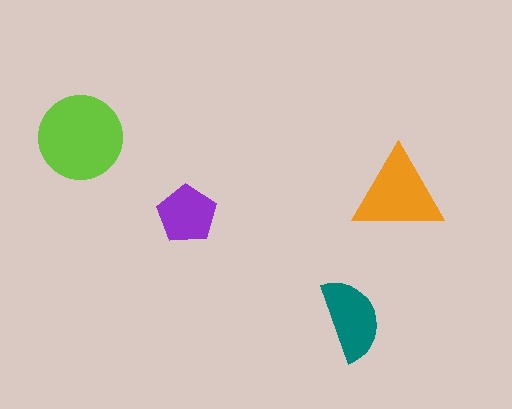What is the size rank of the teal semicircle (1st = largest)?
3rd.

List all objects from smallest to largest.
The purple pentagon, the teal semicircle, the orange triangle, the lime circle.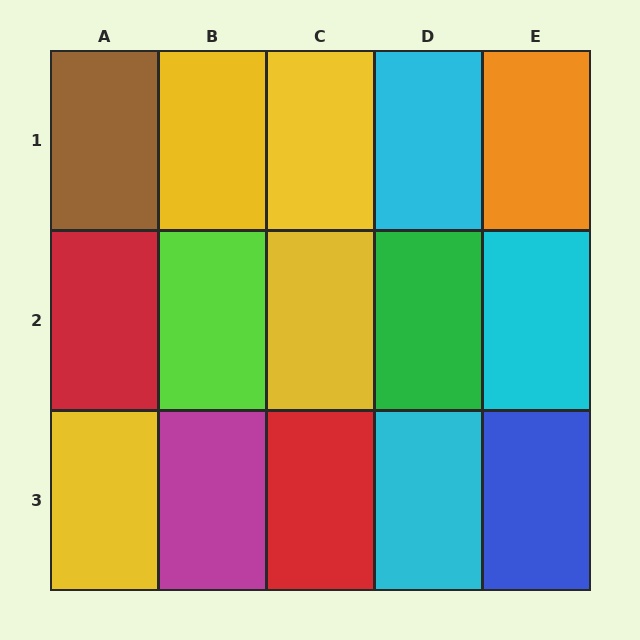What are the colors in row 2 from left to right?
Red, lime, yellow, green, cyan.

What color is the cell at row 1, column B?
Yellow.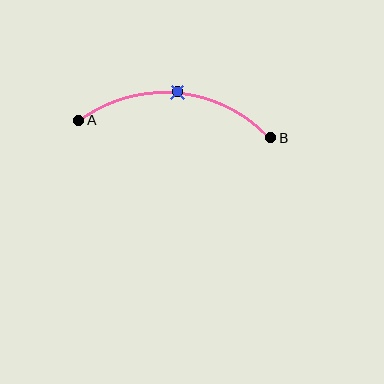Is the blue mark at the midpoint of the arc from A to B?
Yes. The blue mark lies on the arc at equal arc-length from both A and B — it is the arc midpoint.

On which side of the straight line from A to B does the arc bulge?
The arc bulges above the straight line connecting A and B.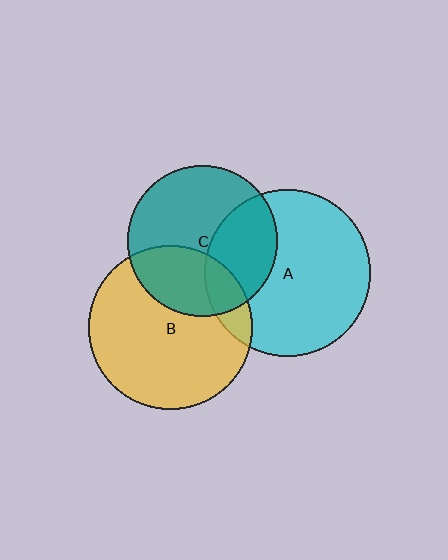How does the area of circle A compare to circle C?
Approximately 1.2 times.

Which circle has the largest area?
Circle A (cyan).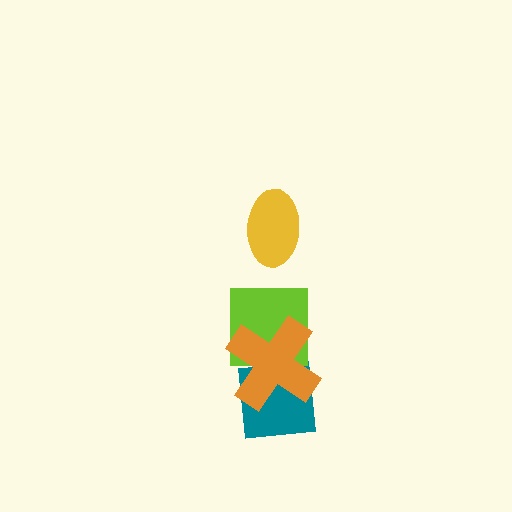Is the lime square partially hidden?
Yes, it is partially covered by another shape.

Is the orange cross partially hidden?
No, no other shape covers it.